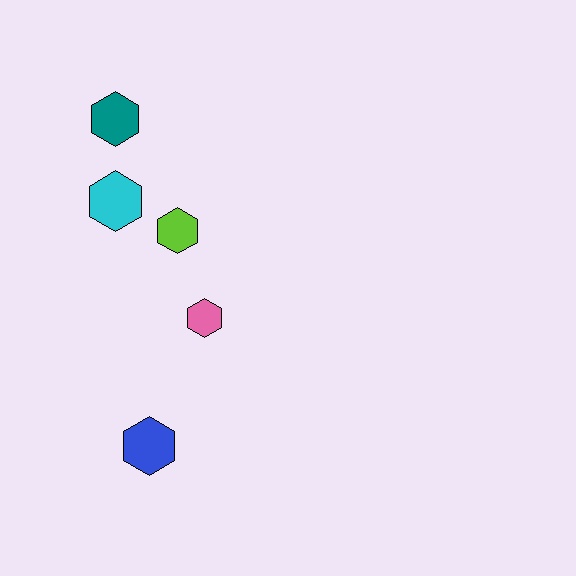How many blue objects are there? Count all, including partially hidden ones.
There is 1 blue object.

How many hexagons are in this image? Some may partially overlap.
There are 5 hexagons.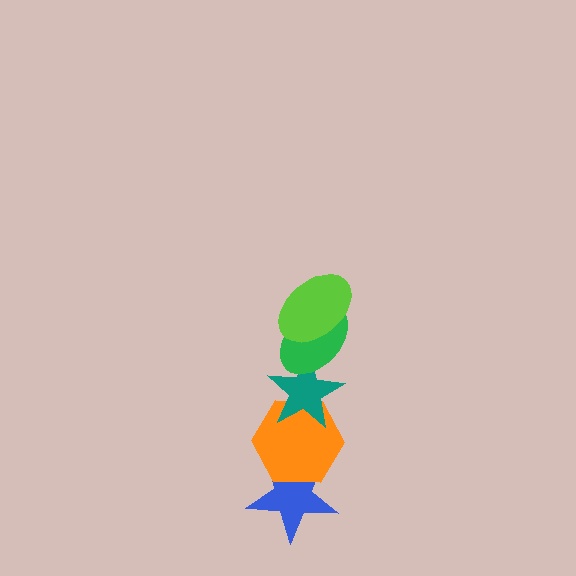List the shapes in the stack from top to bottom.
From top to bottom: the lime ellipse, the green ellipse, the teal star, the orange hexagon, the blue star.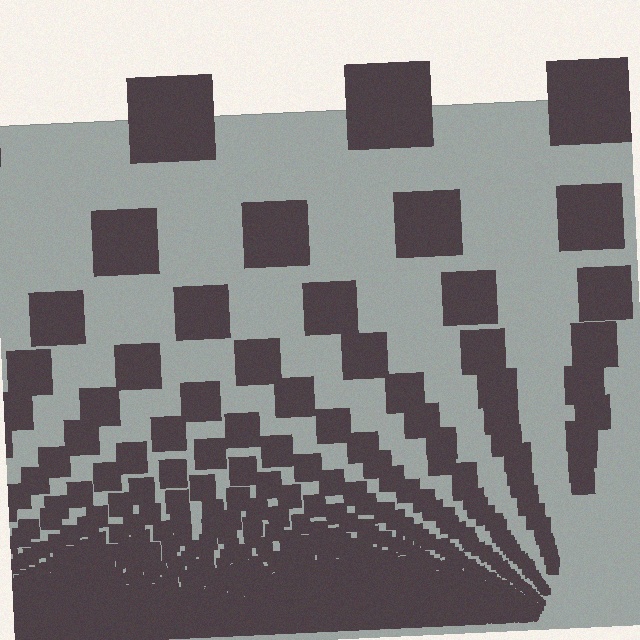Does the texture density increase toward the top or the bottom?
Density increases toward the bottom.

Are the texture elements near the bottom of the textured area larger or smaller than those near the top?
Smaller. The gradient is inverted — elements near the bottom are smaller and denser.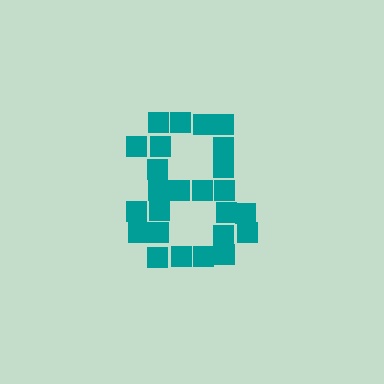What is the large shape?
The large shape is the digit 8.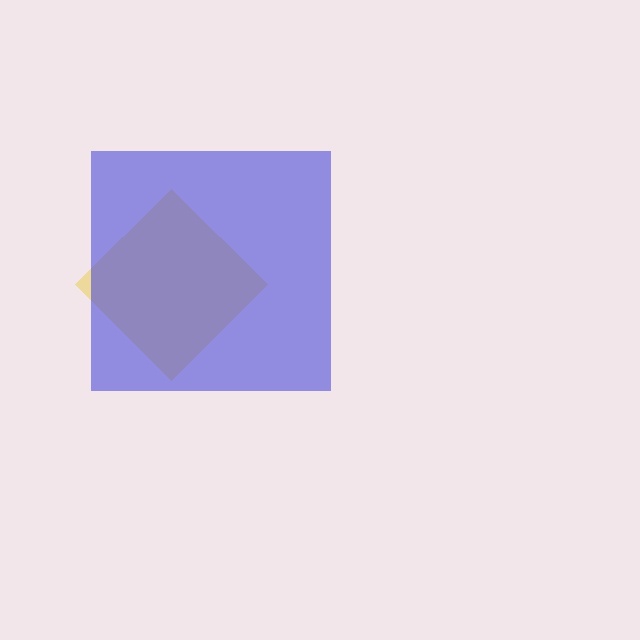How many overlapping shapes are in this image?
There are 2 overlapping shapes in the image.